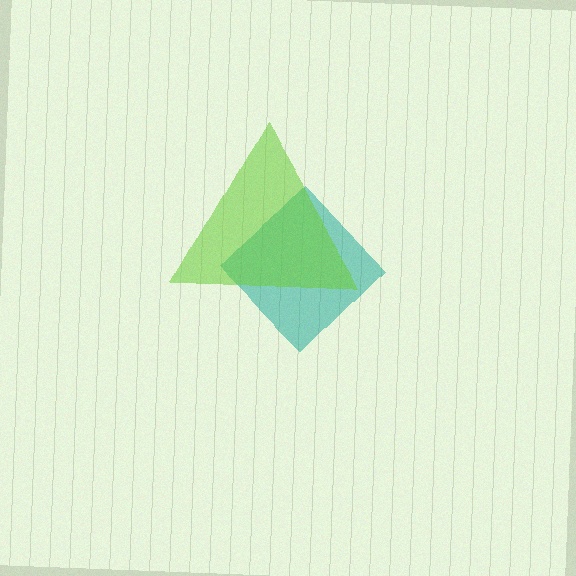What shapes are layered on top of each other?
The layered shapes are: a teal diamond, a lime triangle.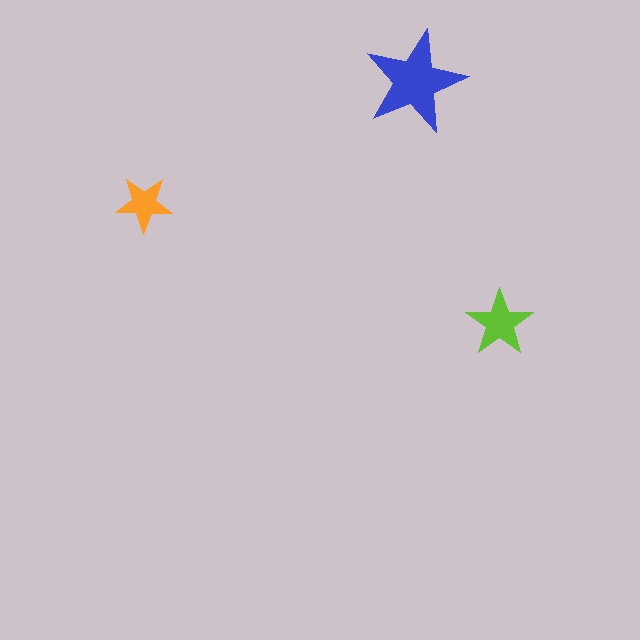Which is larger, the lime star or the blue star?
The blue one.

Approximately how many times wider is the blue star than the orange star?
About 2 times wider.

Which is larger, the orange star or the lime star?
The lime one.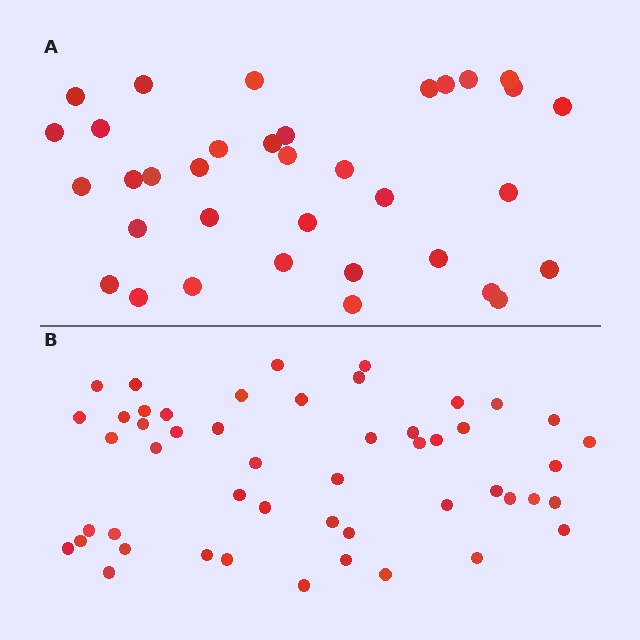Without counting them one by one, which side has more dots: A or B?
Region B (the bottom region) has more dots.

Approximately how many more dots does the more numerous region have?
Region B has approximately 15 more dots than region A.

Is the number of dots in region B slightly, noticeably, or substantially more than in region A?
Region B has noticeably more, but not dramatically so. The ratio is roughly 1.4 to 1.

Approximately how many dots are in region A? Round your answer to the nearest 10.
About 40 dots. (The exact count is 35, which rounds to 40.)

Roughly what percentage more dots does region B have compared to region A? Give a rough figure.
About 45% more.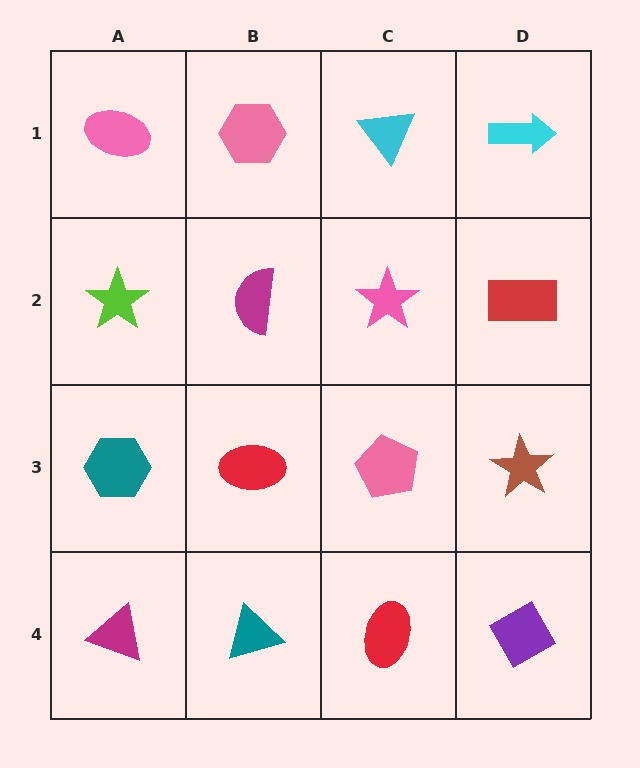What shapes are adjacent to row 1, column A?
A lime star (row 2, column A), a pink hexagon (row 1, column B).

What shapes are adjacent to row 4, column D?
A brown star (row 3, column D), a red ellipse (row 4, column C).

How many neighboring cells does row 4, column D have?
2.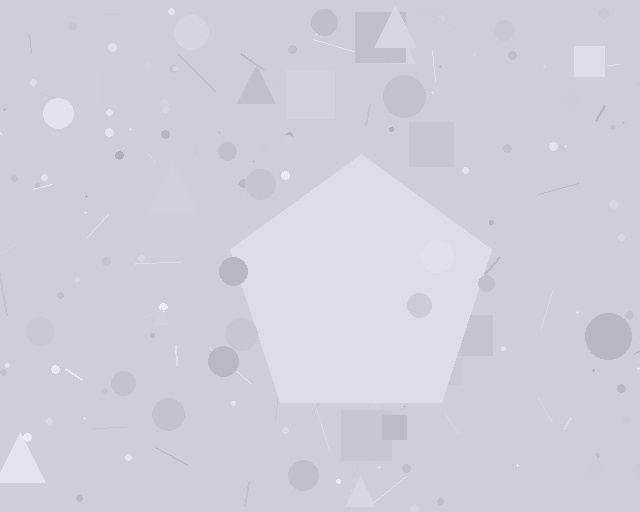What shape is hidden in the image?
A pentagon is hidden in the image.